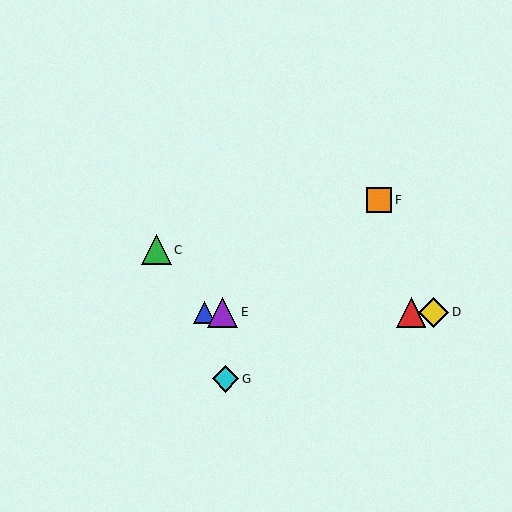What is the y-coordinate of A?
Object A is at y≈312.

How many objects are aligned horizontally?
4 objects (A, B, D, E) are aligned horizontally.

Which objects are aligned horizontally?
Objects A, B, D, E are aligned horizontally.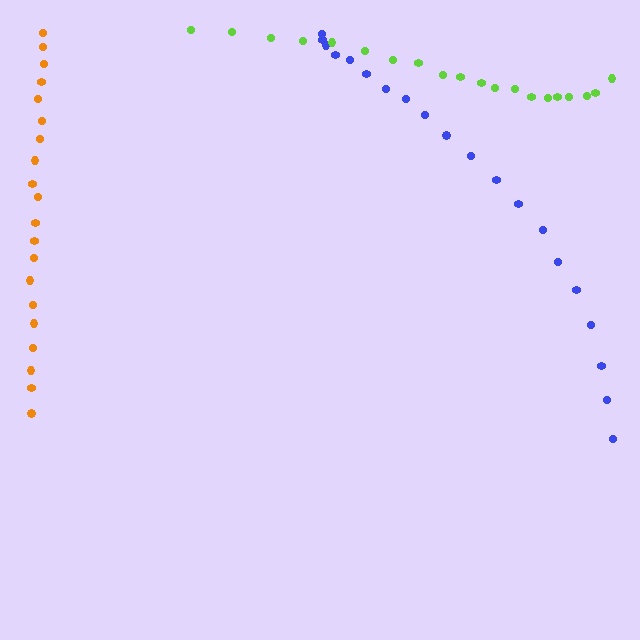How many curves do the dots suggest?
There are 3 distinct paths.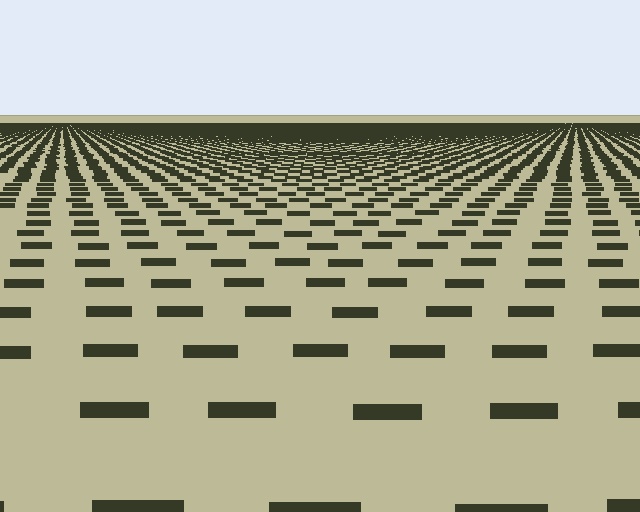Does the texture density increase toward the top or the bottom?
Density increases toward the top.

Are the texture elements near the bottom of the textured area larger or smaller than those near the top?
Larger. Near the bottom, elements are closer to the viewer and appear at a bigger on-screen size.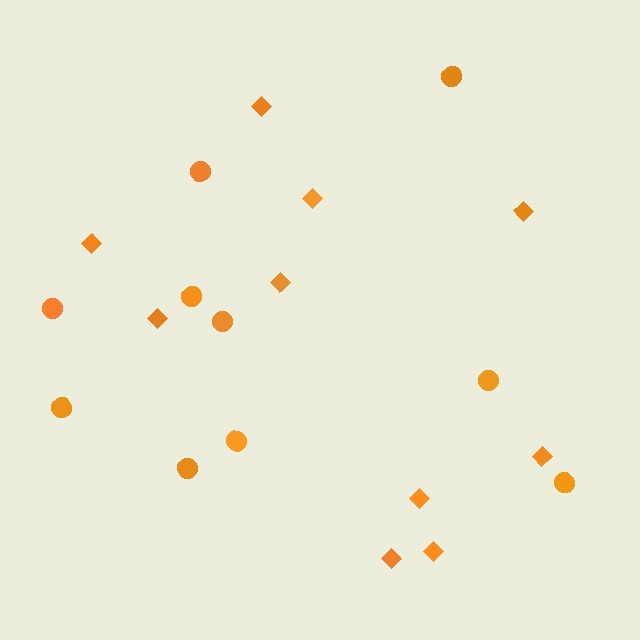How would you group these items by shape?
There are 2 groups: one group of diamonds (10) and one group of circles (10).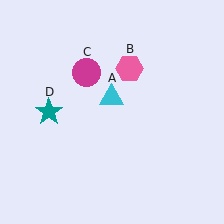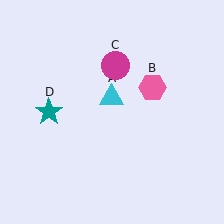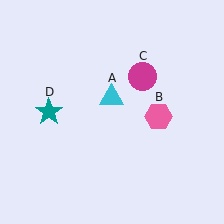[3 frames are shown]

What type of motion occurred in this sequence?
The pink hexagon (object B), magenta circle (object C) rotated clockwise around the center of the scene.